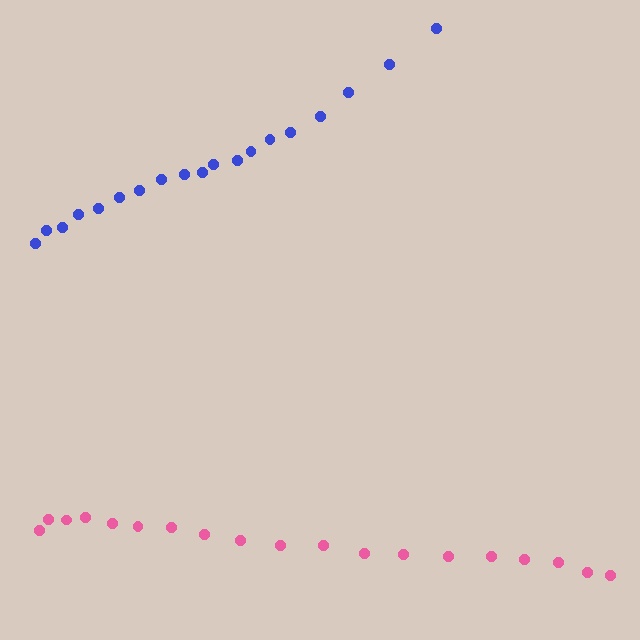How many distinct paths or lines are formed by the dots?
There are 2 distinct paths.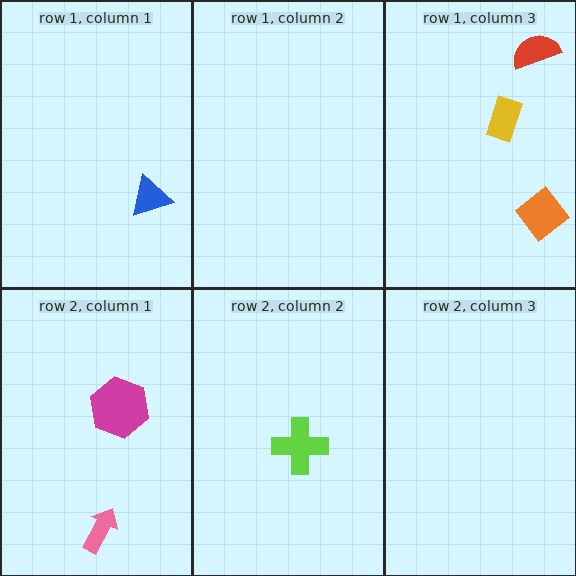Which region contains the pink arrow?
The row 2, column 1 region.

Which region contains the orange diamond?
The row 1, column 3 region.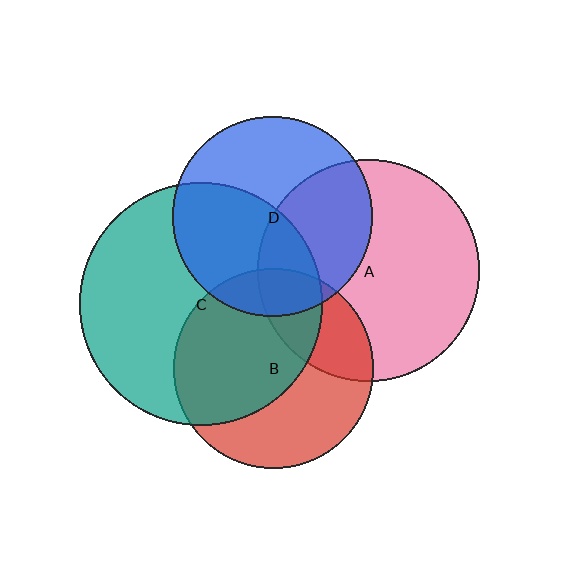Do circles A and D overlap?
Yes.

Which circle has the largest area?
Circle C (teal).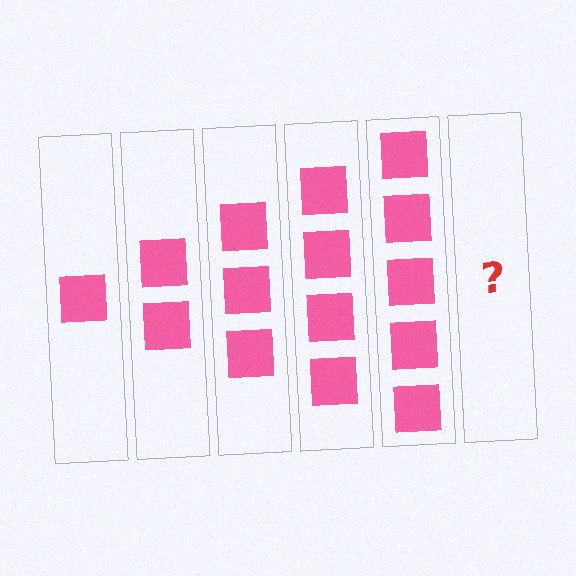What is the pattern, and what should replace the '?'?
The pattern is that each step adds one more square. The '?' should be 6 squares.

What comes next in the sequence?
The next element should be 6 squares.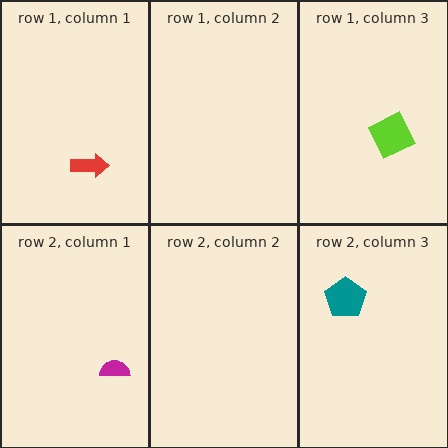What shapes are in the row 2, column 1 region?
The magenta semicircle.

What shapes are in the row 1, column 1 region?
The red arrow.